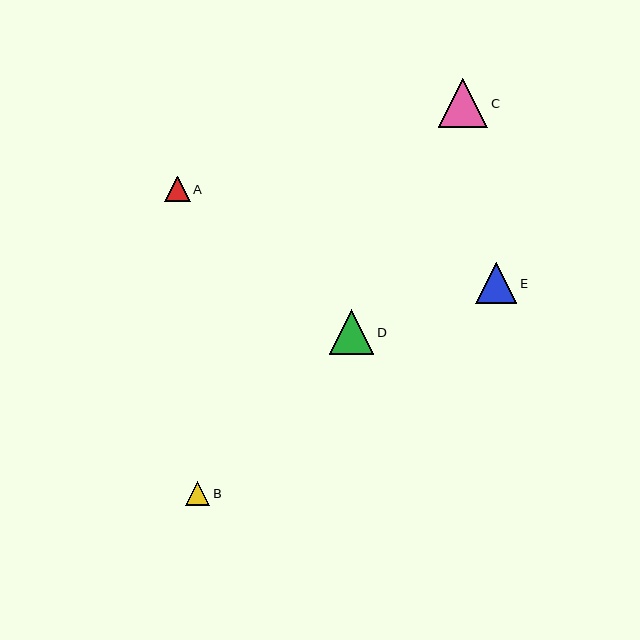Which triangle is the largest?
Triangle C is the largest with a size of approximately 49 pixels.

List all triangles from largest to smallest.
From largest to smallest: C, D, E, A, B.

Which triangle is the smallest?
Triangle B is the smallest with a size of approximately 24 pixels.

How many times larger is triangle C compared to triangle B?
Triangle C is approximately 2.1 times the size of triangle B.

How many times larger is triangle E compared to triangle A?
Triangle E is approximately 1.6 times the size of triangle A.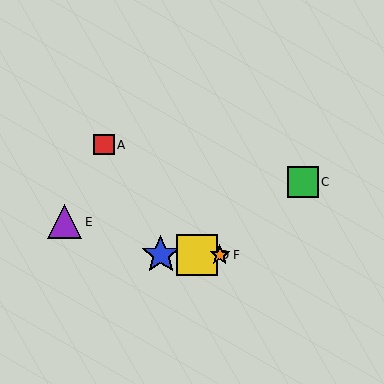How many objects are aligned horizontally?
3 objects (B, D, F) are aligned horizontally.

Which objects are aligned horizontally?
Objects B, D, F are aligned horizontally.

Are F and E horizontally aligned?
No, F is at y≈255 and E is at y≈222.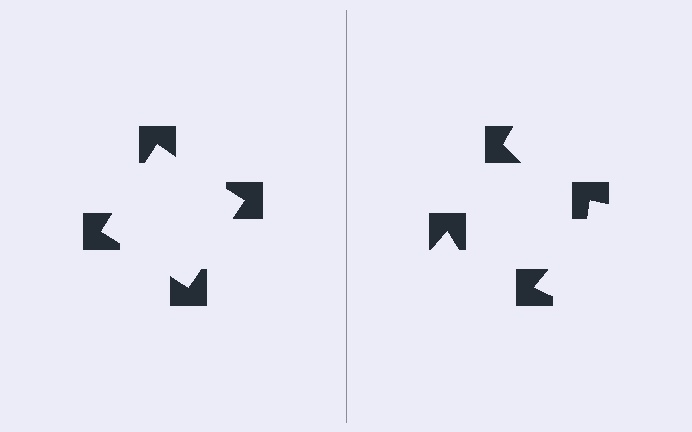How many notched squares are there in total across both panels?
8 — 4 on each side.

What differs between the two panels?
The notched squares are positioned identically on both sides; only the wedge orientations differ. On the left they align to a square; on the right they are misaligned.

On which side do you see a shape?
An illusory square appears on the left side. On the right side the wedge cuts are rotated, so no coherent shape forms.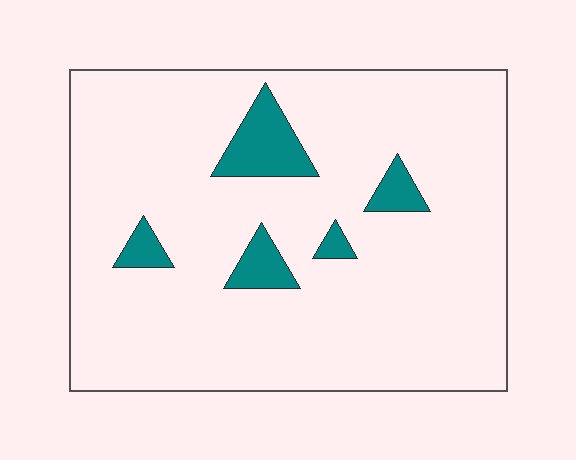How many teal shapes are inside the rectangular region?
5.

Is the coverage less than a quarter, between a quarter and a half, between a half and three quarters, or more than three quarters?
Less than a quarter.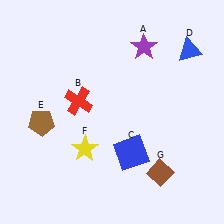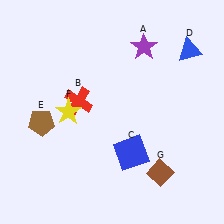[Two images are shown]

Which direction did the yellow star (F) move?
The yellow star (F) moved up.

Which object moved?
The yellow star (F) moved up.